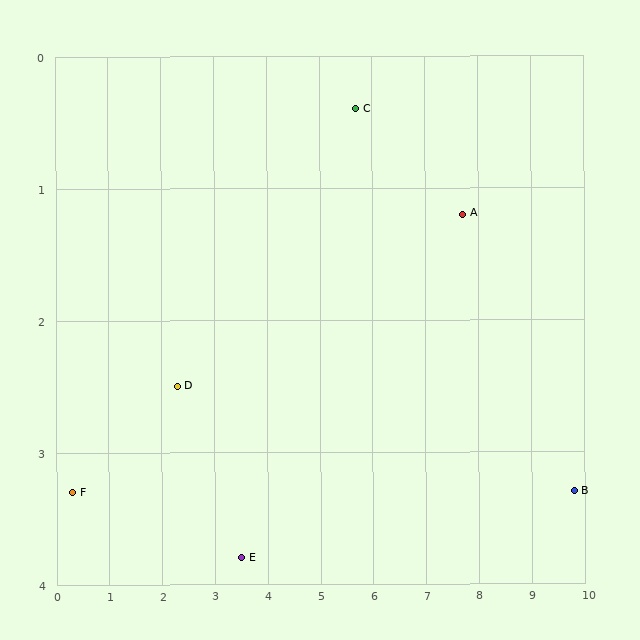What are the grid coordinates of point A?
Point A is at approximately (7.7, 1.2).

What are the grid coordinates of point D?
Point D is at approximately (2.3, 2.5).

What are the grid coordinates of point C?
Point C is at approximately (5.7, 0.4).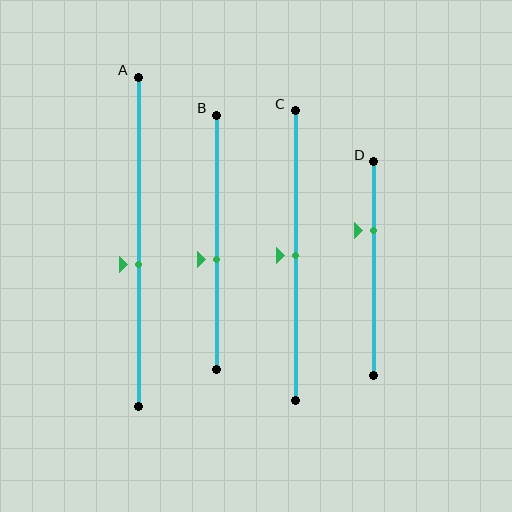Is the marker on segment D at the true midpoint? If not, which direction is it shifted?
No, the marker on segment D is shifted upward by about 18% of the segment length.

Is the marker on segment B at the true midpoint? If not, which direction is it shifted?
No, the marker on segment B is shifted downward by about 7% of the segment length.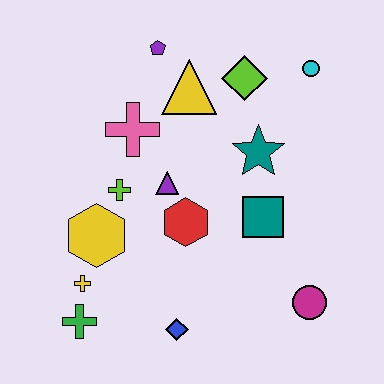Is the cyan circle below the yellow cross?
No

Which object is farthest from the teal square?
The green cross is farthest from the teal square.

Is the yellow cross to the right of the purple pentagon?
No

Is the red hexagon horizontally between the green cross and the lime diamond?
Yes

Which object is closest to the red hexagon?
The purple triangle is closest to the red hexagon.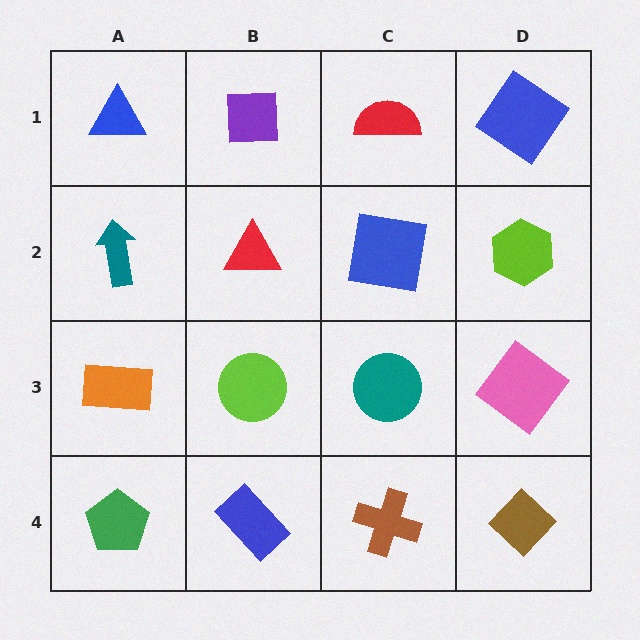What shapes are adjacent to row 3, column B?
A red triangle (row 2, column B), a blue rectangle (row 4, column B), an orange rectangle (row 3, column A), a teal circle (row 3, column C).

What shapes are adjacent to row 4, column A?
An orange rectangle (row 3, column A), a blue rectangle (row 4, column B).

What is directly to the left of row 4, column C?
A blue rectangle.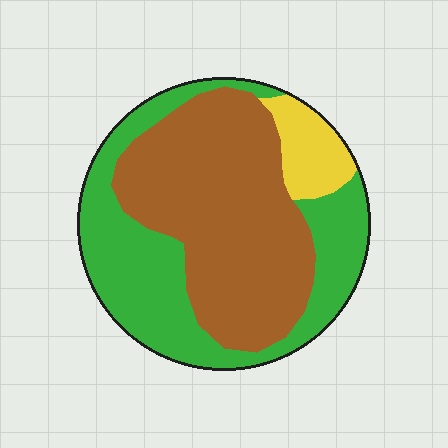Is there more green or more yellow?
Green.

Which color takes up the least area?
Yellow, at roughly 10%.